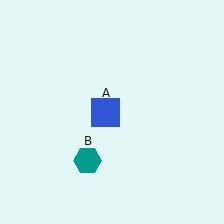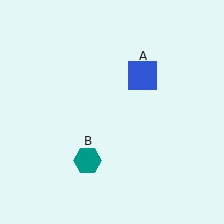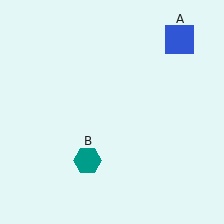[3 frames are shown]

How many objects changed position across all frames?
1 object changed position: blue square (object A).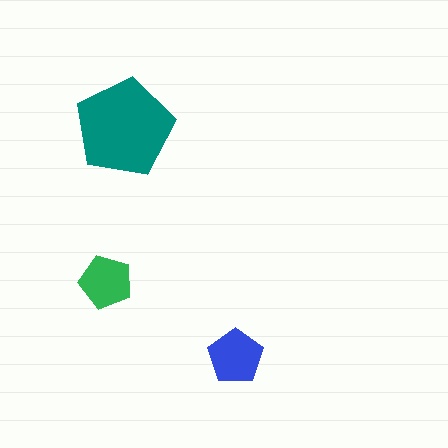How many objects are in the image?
There are 3 objects in the image.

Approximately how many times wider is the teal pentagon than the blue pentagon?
About 2 times wider.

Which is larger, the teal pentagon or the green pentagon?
The teal one.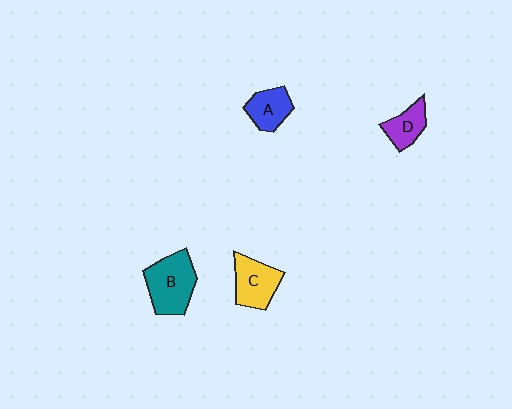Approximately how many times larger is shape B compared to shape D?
Approximately 1.8 times.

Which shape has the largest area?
Shape B (teal).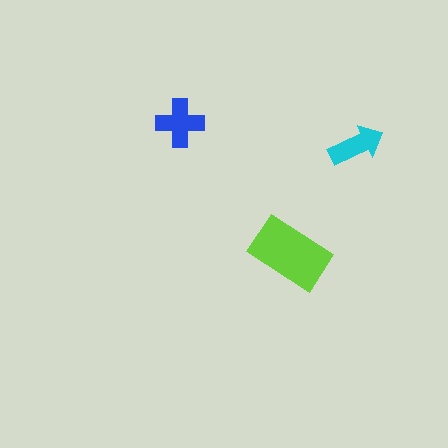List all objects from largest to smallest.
The lime rectangle, the blue cross, the cyan arrow.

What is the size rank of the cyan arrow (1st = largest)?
3rd.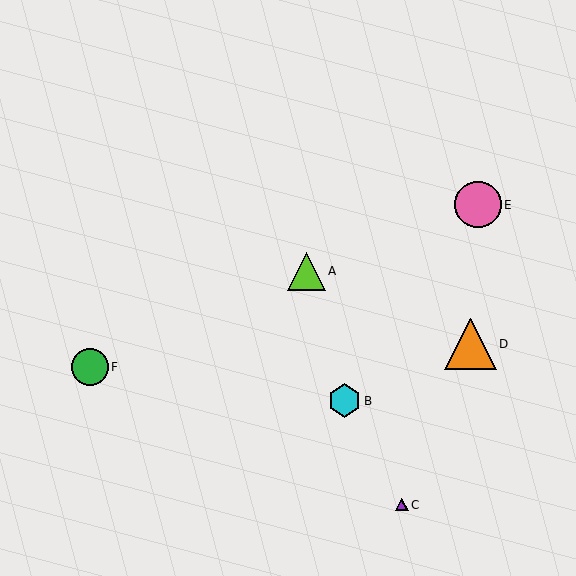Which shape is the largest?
The orange triangle (labeled D) is the largest.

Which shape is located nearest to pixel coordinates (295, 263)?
The lime triangle (labeled A) at (307, 271) is nearest to that location.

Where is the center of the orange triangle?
The center of the orange triangle is at (471, 344).